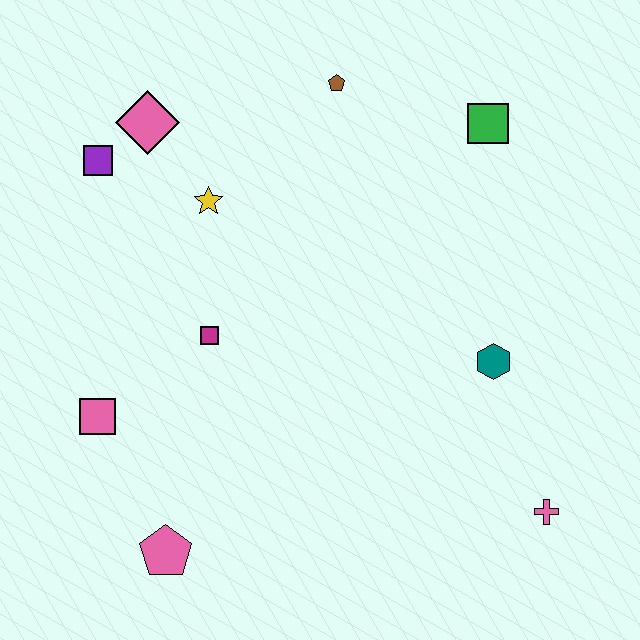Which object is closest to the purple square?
The pink diamond is closest to the purple square.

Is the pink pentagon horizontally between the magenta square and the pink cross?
No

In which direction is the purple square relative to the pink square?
The purple square is above the pink square.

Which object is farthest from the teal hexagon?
The purple square is farthest from the teal hexagon.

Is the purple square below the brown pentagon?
Yes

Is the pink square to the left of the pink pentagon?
Yes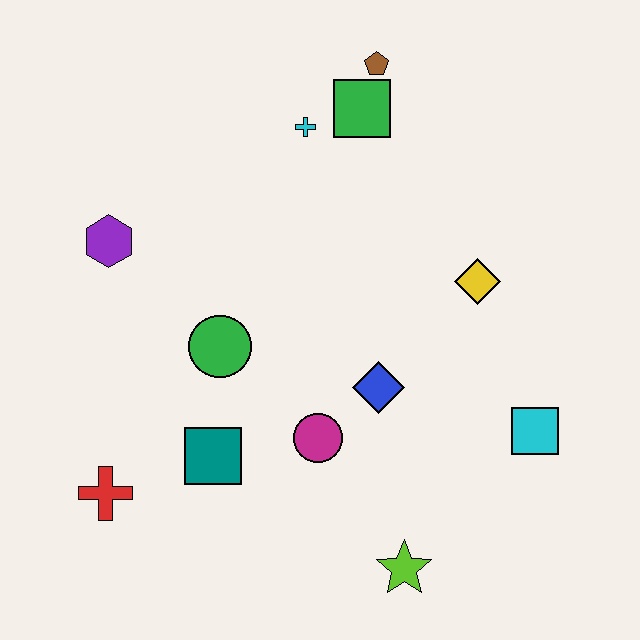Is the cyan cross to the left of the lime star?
Yes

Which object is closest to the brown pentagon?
The green square is closest to the brown pentagon.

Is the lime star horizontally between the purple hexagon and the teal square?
No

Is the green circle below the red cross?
No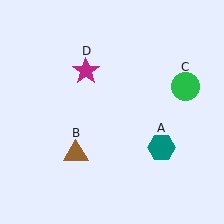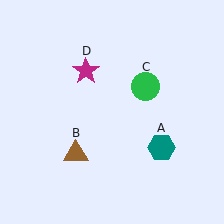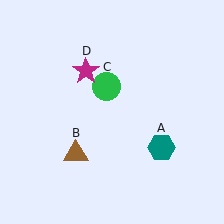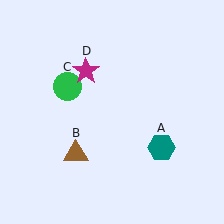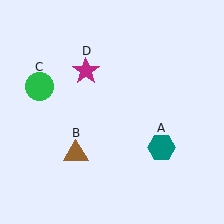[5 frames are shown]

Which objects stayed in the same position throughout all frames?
Teal hexagon (object A) and brown triangle (object B) and magenta star (object D) remained stationary.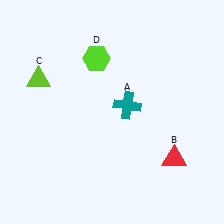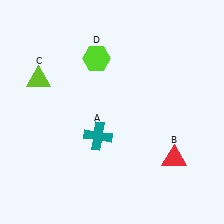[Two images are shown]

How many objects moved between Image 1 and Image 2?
1 object moved between the two images.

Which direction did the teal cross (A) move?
The teal cross (A) moved down.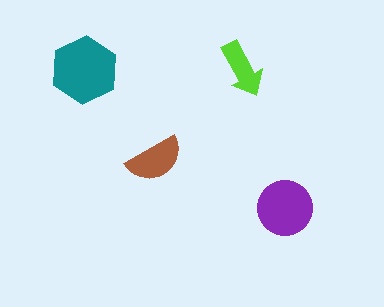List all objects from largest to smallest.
The teal hexagon, the purple circle, the brown semicircle, the lime arrow.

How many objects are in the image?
There are 4 objects in the image.